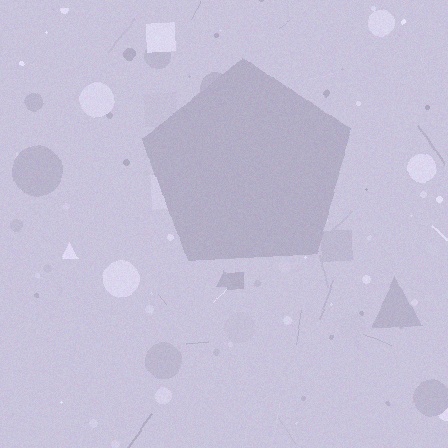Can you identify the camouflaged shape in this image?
The camouflaged shape is a pentagon.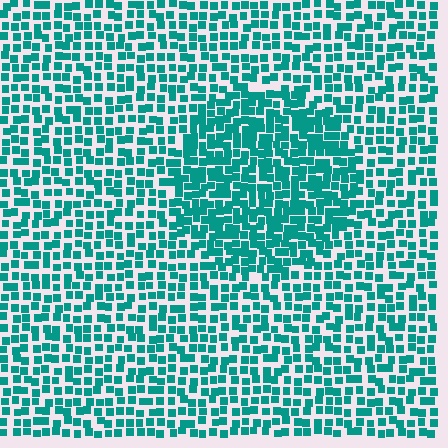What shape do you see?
I see a circle.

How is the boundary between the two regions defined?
The boundary is defined by a change in element density (approximately 1.6x ratio). All elements are the same color, size, and shape.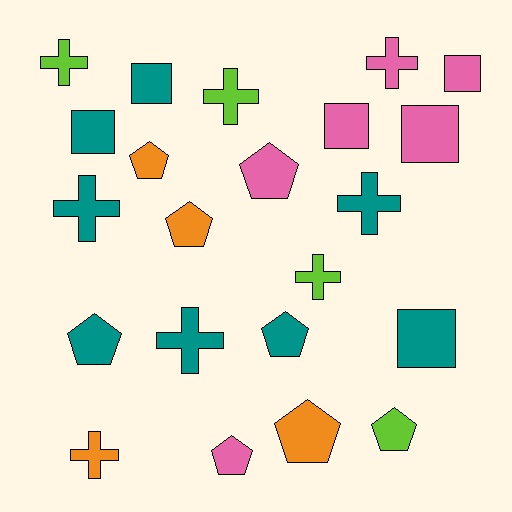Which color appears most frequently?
Teal, with 8 objects.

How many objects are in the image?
There are 22 objects.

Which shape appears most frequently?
Cross, with 8 objects.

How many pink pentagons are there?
There are 2 pink pentagons.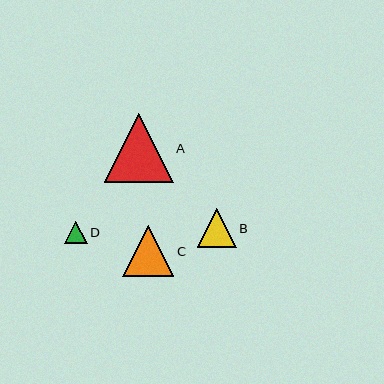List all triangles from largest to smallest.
From largest to smallest: A, C, B, D.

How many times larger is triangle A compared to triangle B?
Triangle A is approximately 1.8 times the size of triangle B.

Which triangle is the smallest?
Triangle D is the smallest with a size of approximately 23 pixels.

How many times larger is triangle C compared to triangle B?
Triangle C is approximately 1.3 times the size of triangle B.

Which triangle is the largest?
Triangle A is the largest with a size of approximately 69 pixels.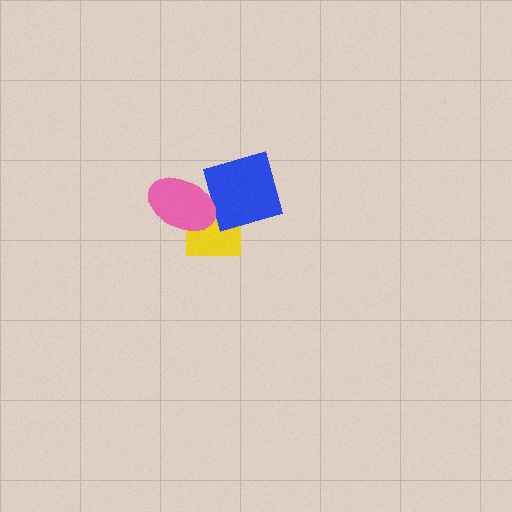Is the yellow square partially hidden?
Yes, it is partially covered by another shape.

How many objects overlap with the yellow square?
2 objects overlap with the yellow square.